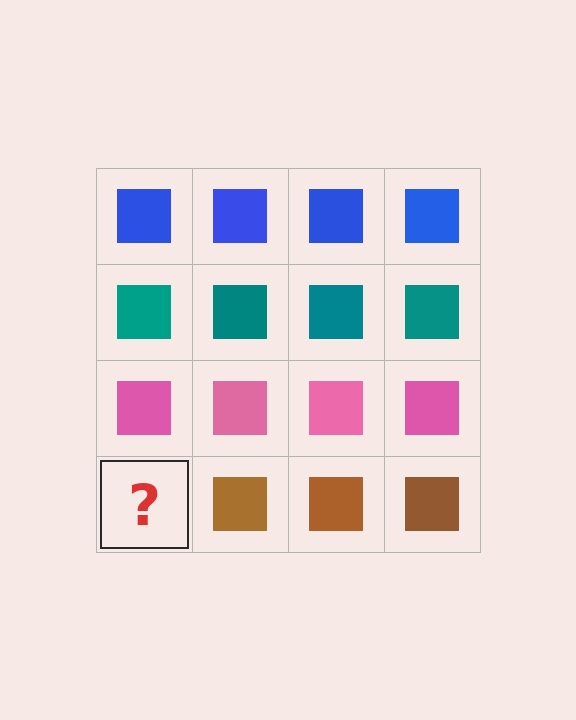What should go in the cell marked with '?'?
The missing cell should contain a brown square.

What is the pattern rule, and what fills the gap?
The rule is that each row has a consistent color. The gap should be filled with a brown square.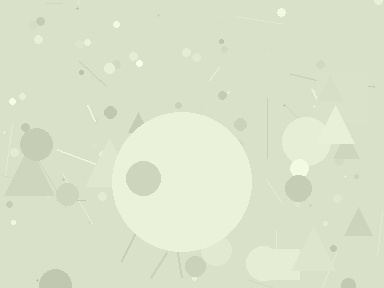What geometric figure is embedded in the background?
A circle is embedded in the background.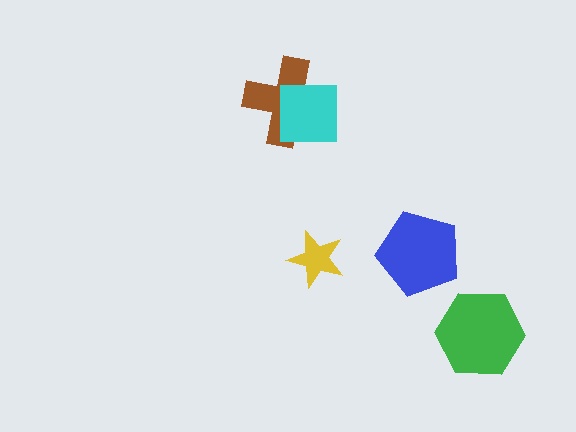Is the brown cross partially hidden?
Yes, it is partially covered by another shape.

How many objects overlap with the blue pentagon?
0 objects overlap with the blue pentagon.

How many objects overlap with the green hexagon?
0 objects overlap with the green hexagon.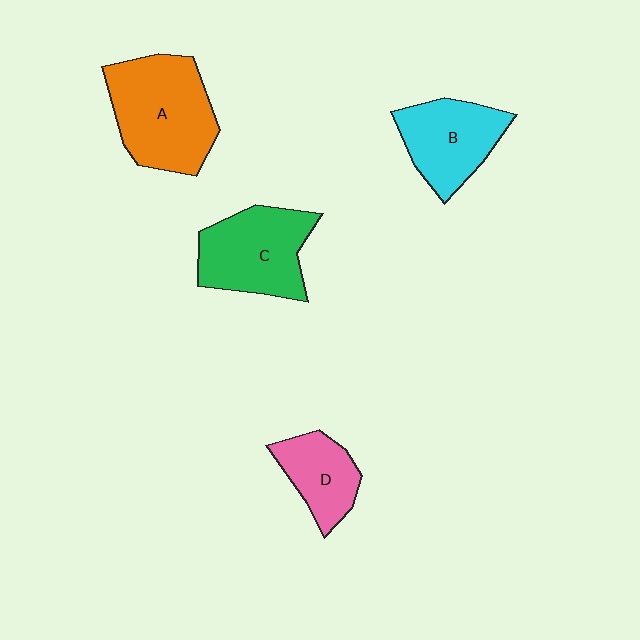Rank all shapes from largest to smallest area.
From largest to smallest: A (orange), C (green), B (cyan), D (pink).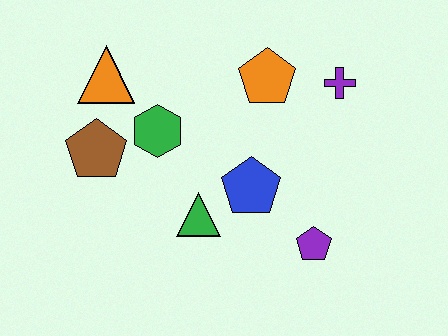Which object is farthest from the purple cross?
The brown pentagon is farthest from the purple cross.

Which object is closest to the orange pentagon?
The purple cross is closest to the orange pentagon.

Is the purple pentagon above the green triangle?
No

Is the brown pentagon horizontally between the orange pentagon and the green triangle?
No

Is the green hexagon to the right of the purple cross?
No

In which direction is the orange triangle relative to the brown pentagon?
The orange triangle is above the brown pentagon.